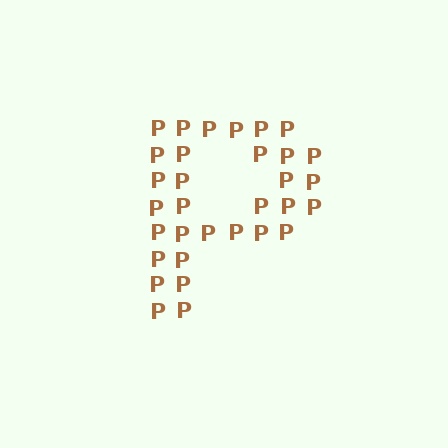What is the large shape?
The large shape is the letter P.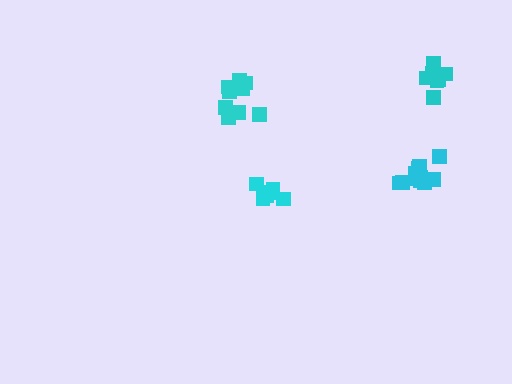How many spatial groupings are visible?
There are 4 spatial groupings.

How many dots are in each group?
Group 1: 12 dots, Group 2: 10 dots, Group 3: 6 dots, Group 4: 7 dots (35 total).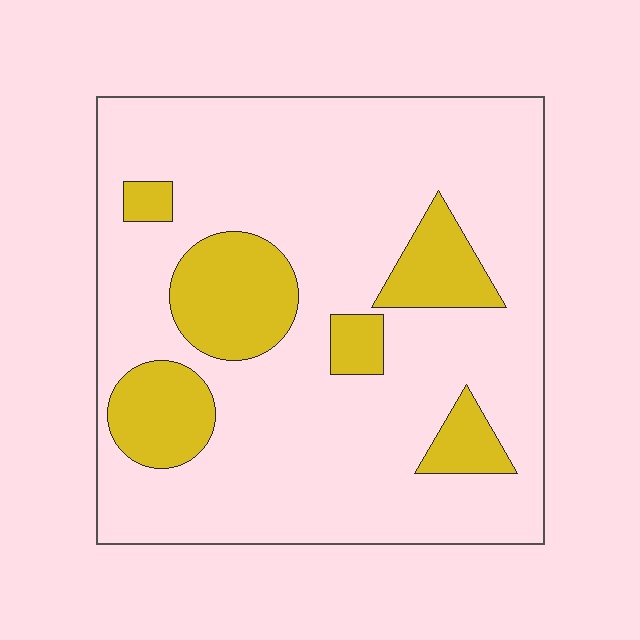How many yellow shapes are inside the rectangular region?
6.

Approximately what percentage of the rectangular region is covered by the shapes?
Approximately 20%.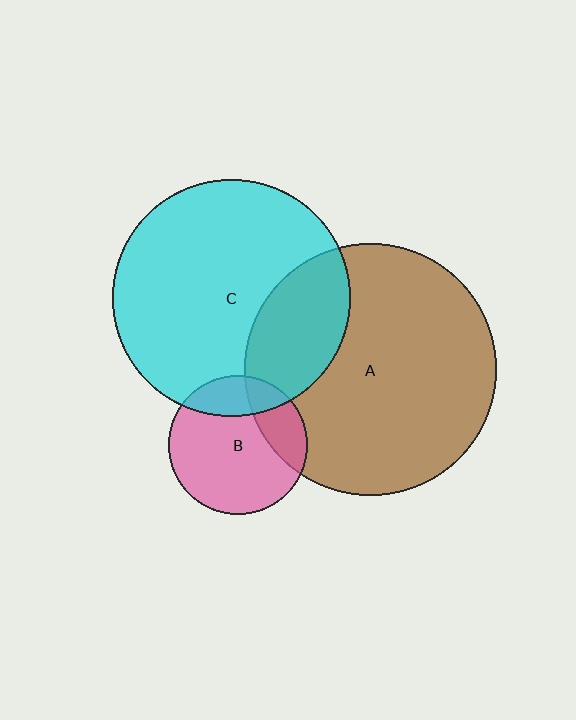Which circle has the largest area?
Circle A (brown).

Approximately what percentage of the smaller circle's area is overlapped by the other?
Approximately 20%.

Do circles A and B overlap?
Yes.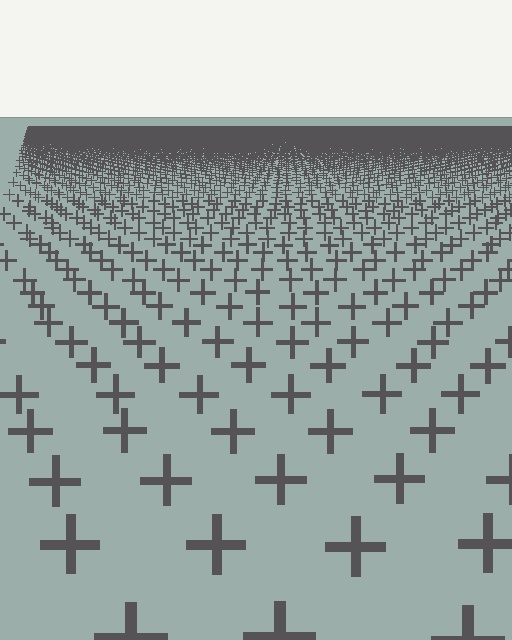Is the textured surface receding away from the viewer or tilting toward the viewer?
The surface is receding away from the viewer. Texture elements get smaller and denser toward the top.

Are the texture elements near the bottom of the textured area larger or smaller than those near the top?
Larger. Near the bottom, elements are closer to the viewer and appear at a bigger on-screen size.